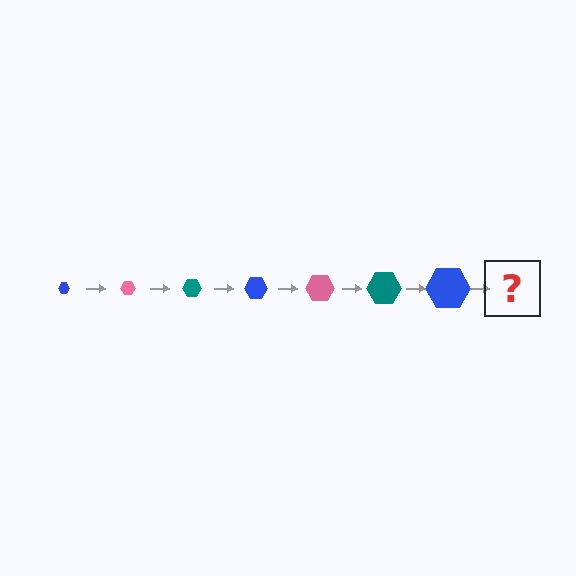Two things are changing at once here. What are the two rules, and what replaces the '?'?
The two rules are that the hexagon grows larger each step and the color cycles through blue, pink, and teal. The '?' should be a pink hexagon, larger than the previous one.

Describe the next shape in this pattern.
It should be a pink hexagon, larger than the previous one.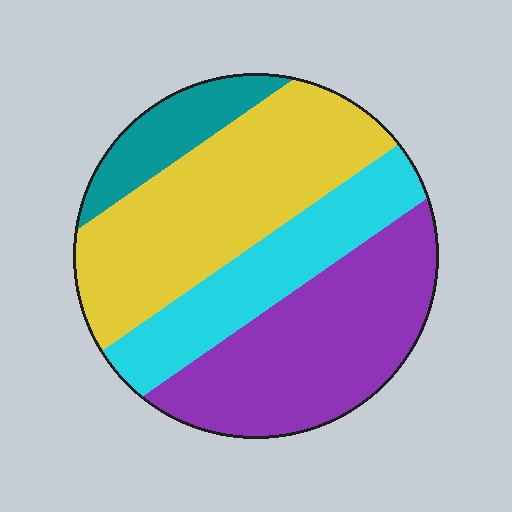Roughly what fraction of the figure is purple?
Purple covers around 35% of the figure.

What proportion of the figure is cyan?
Cyan takes up about one fifth (1/5) of the figure.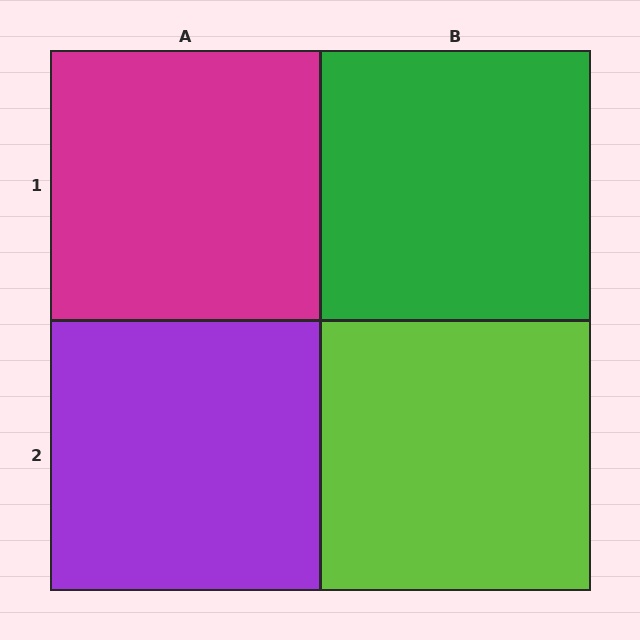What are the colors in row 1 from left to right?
Magenta, green.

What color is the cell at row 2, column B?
Lime.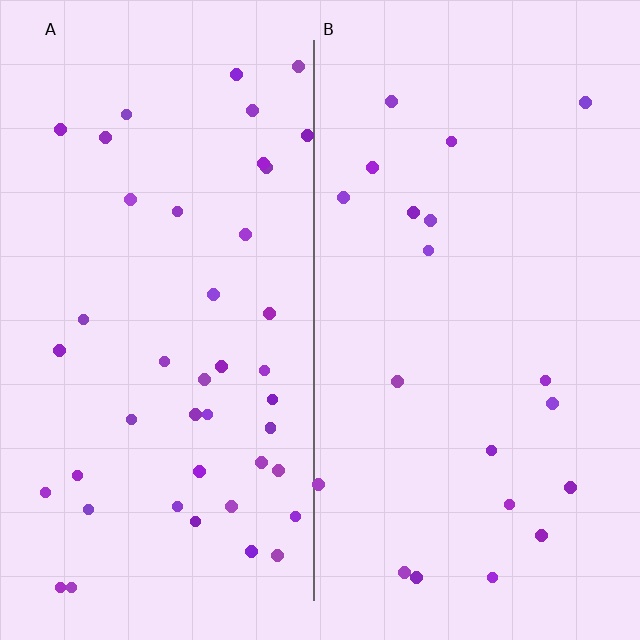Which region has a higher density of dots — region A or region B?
A (the left).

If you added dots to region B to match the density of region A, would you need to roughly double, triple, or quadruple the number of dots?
Approximately double.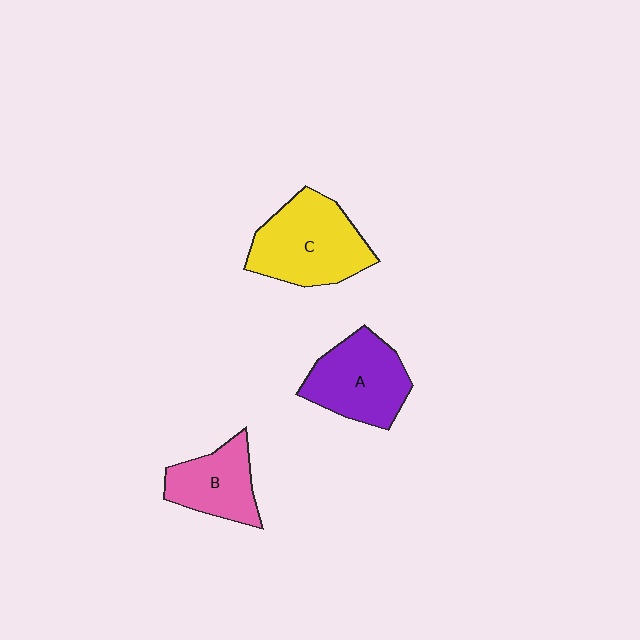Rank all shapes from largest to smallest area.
From largest to smallest: C (yellow), A (purple), B (pink).